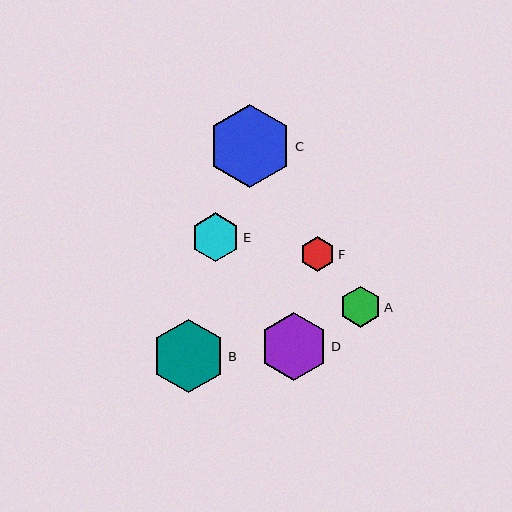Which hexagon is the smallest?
Hexagon F is the smallest with a size of approximately 35 pixels.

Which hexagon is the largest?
Hexagon C is the largest with a size of approximately 84 pixels.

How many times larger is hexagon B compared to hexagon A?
Hexagon B is approximately 1.8 times the size of hexagon A.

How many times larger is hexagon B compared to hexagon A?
Hexagon B is approximately 1.8 times the size of hexagon A.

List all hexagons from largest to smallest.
From largest to smallest: C, B, D, E, A, F.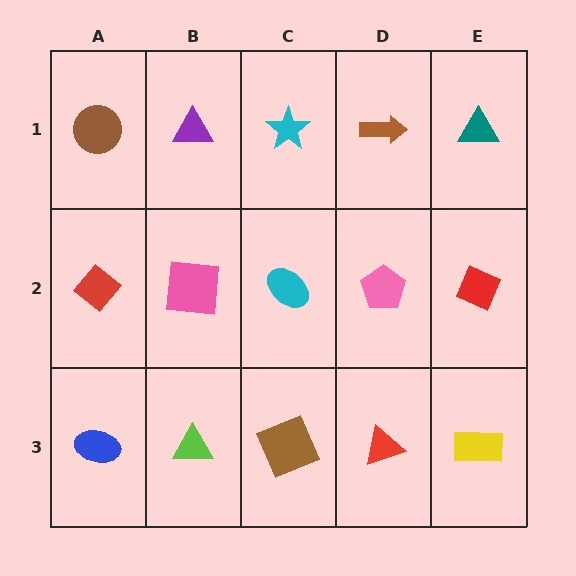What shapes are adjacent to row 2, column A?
A brown circle (row 1, column A), a blue ellipse (row 3, column A), a pink square (row 2, column B).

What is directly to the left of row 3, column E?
A red triangle.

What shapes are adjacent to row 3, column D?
A pink pentagon (row 2, column D), a brown square (row 3, column C), a yellow rectangle (row 3, column E).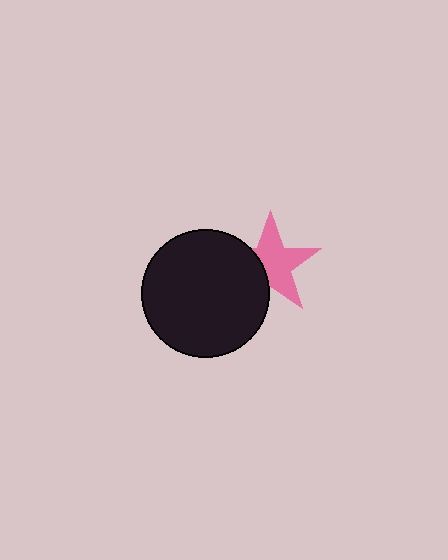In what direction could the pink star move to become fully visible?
The pink star could move right. That would shift it out from behind the black circle entirely.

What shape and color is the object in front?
The object in front is a black circle.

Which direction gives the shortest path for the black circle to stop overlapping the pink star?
Moving left gives the shortest separation.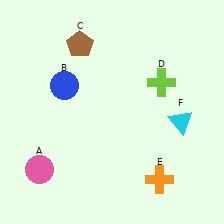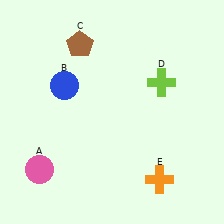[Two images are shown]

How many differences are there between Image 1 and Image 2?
There is 1 difference between the two images.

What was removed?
The cyan triangle (F) was removed in Image 2.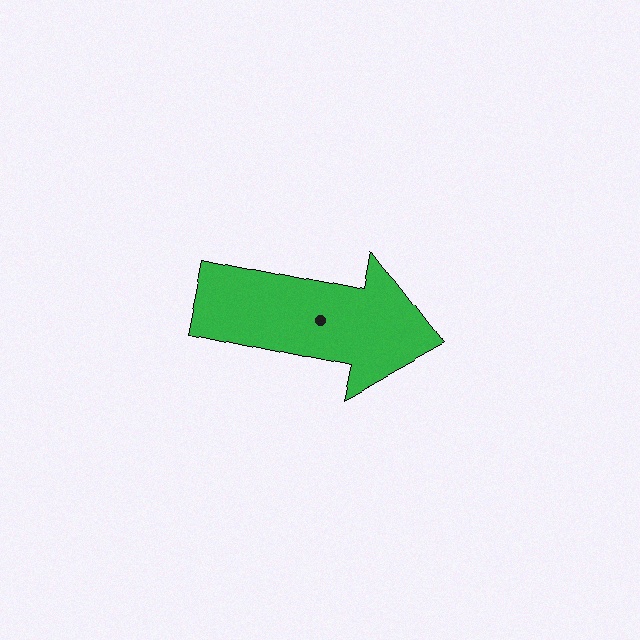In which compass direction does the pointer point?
East.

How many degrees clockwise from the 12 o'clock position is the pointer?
Approximately 102 degrees.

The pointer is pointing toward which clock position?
Roughly 3 o'clock.